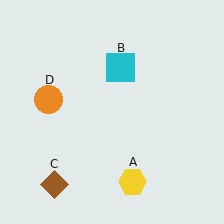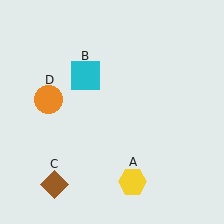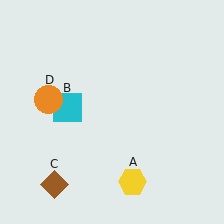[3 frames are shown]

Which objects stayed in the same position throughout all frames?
Yellow hexagon (object A) and brown diamond (object C) and orange circle (object D) remained stationary.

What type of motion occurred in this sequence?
The cyan square (object B) rotated counterclockwise around the center of the scene.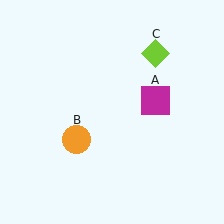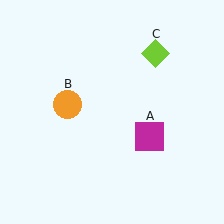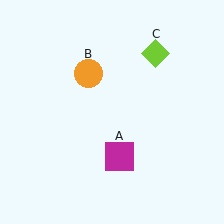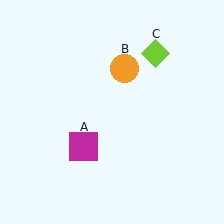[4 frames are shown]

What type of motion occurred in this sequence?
The magenta square (object A), orange circle (object B) rotated clockwise around the center of the scene.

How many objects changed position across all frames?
2 objects changed position: magenta square (object A), orange circle (object B).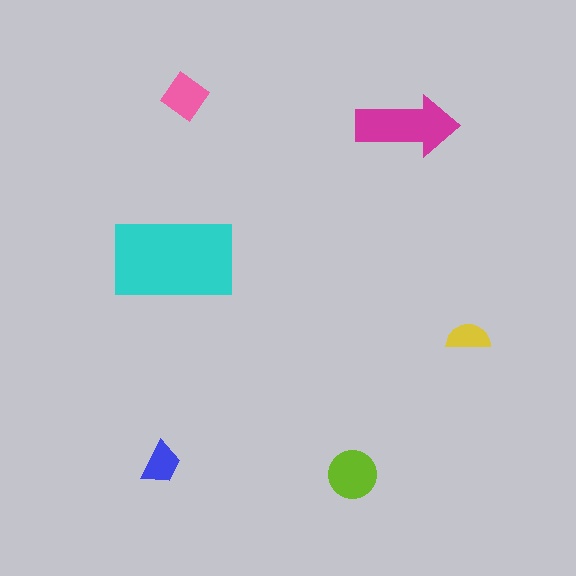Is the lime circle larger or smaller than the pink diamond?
Larger.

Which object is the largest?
The cyan rectangle.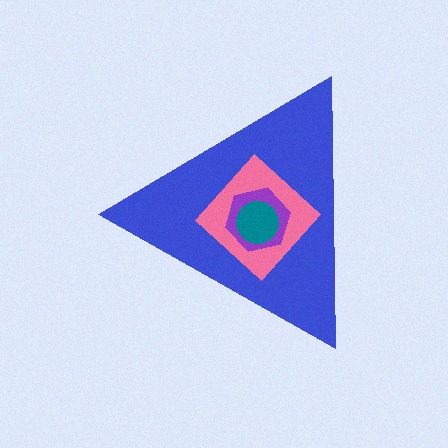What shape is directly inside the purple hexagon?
The teal circle.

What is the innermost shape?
The teal circle.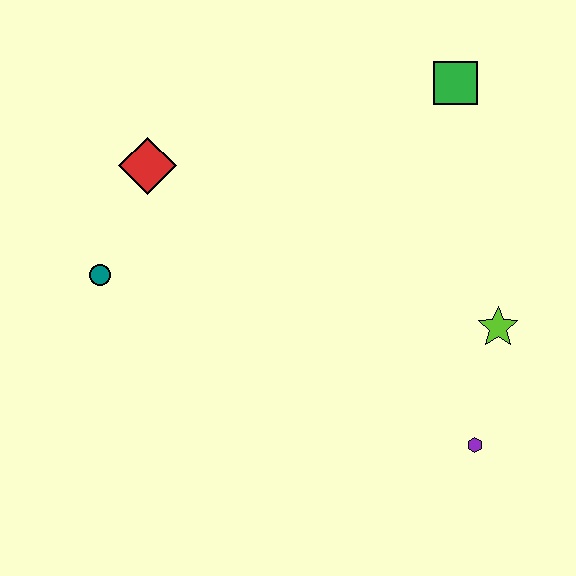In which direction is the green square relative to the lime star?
The green square is above the lime star.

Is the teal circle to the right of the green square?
No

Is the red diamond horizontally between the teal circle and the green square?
Yes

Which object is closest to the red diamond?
The teal circle is closest to the red diamond.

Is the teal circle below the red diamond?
Yes